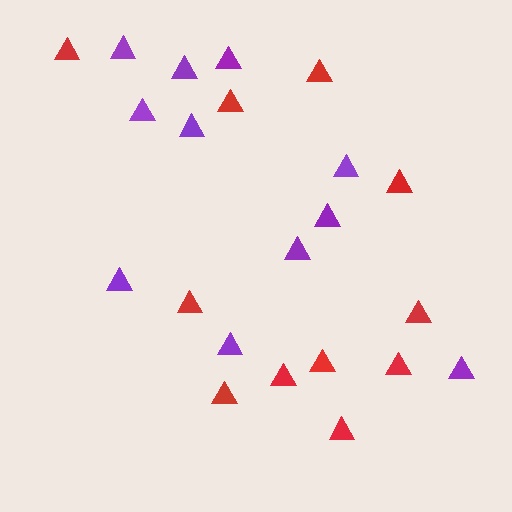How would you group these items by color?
There are 2 groups: one group of purple triangles (11) and one group of red triangles (11).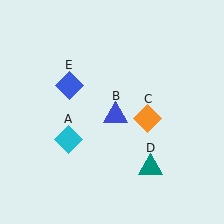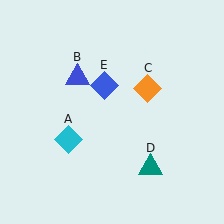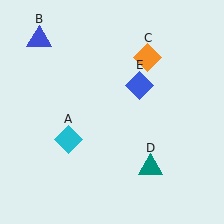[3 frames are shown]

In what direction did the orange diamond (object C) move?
The orange diamond (object C) moved up.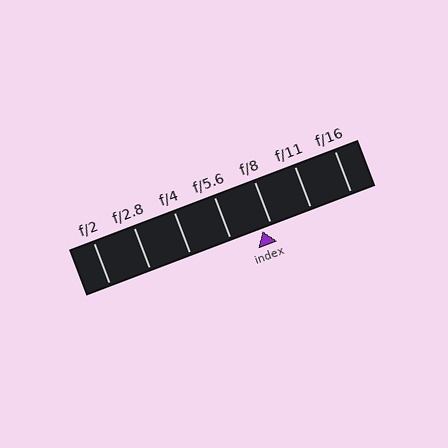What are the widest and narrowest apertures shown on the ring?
The widest aperture shown is f/2 and the narrowest is f/16.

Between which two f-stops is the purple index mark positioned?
The index mark is between f/5.6 and f/8.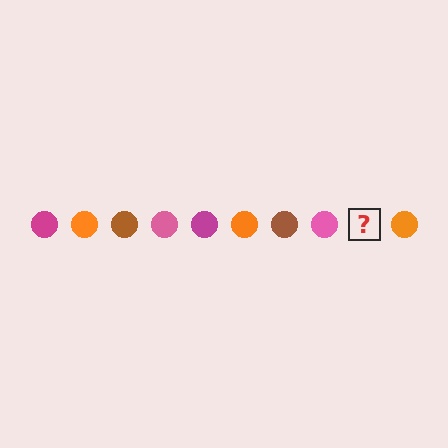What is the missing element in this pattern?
The missing element is a magenta circle.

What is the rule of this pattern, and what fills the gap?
The rule is that the pattern cycles through magenta, orange, brown, pink circles. The gap should be filled with a magenta circle.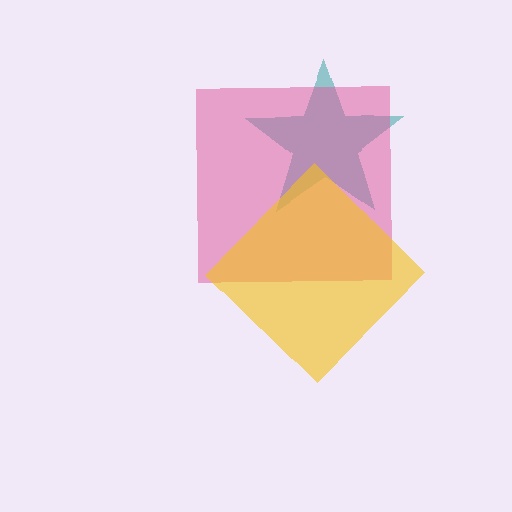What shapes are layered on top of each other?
The layered shapes are: a teal star, a pink square, a yellow diamond.